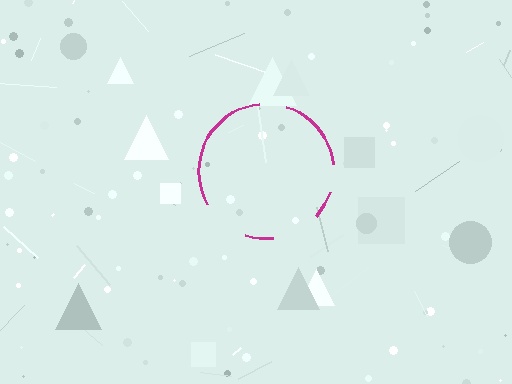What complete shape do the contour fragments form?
The contour fragments form a circle.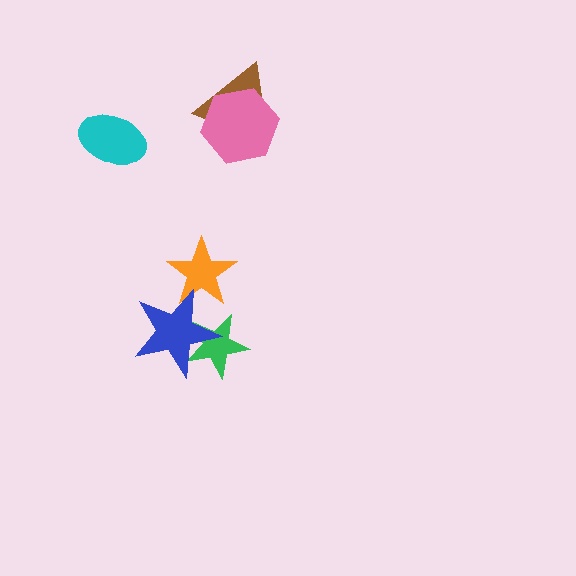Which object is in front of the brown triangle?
The pink hexagon is in front of the brown triangle.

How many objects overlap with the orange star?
1 object overlaps with the orange star.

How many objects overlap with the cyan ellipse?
0 objects overlap with the cyan ellipse.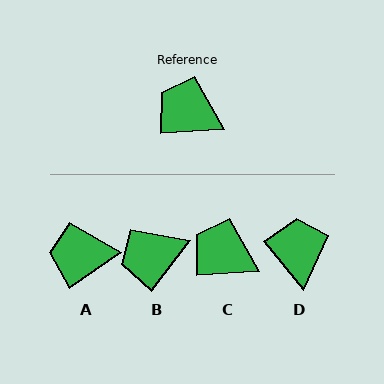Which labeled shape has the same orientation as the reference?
C.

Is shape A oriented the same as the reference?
No, it is off by about 31 degrees.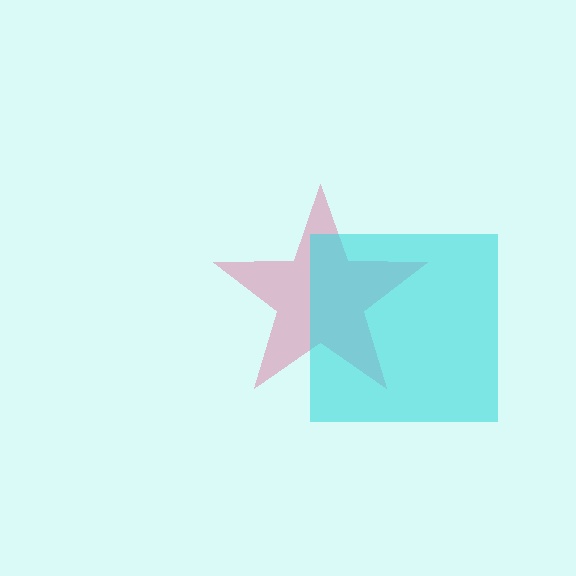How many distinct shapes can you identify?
There are 2 distinct shapes: a pink star, a cyan square.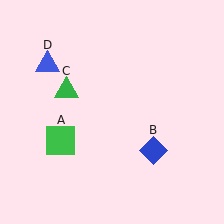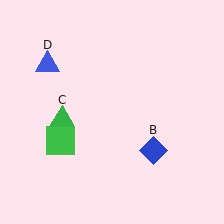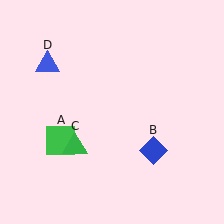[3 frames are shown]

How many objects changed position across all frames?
1 object changed position: green triangle (object C).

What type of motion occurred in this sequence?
The green triangle (object C) rotated counterclockwise around the center of the scene.